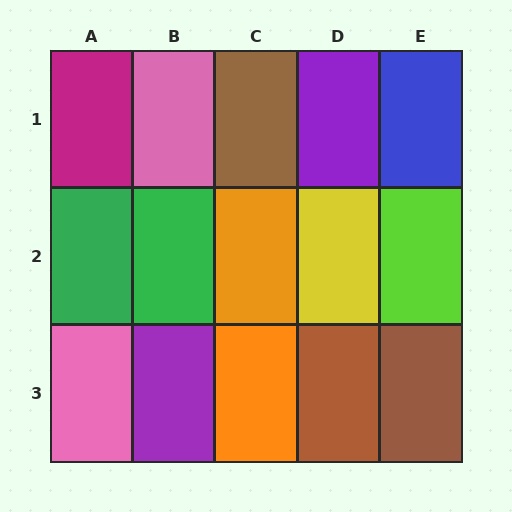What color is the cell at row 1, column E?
Blue.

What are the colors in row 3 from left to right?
Pink, purple, orange, brown, brown.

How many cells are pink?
2 cells are pink.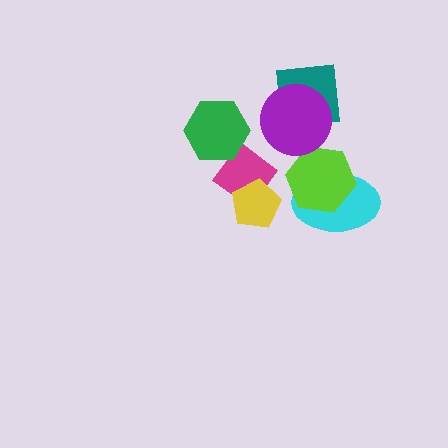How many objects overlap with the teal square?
1 object overlaps with the teal square.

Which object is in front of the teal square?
The purple circle is in front of the teal square.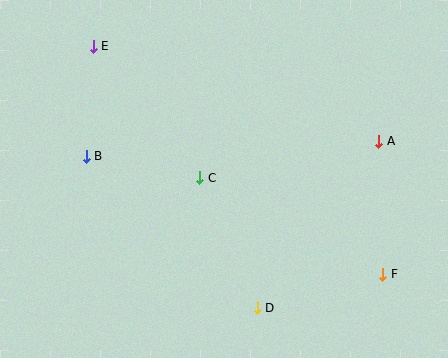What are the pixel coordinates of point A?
Point A is at (379, 141).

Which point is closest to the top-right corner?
Point A is closest to the top-right corner.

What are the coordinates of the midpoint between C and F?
The midpoint between C and F is at (291, 226).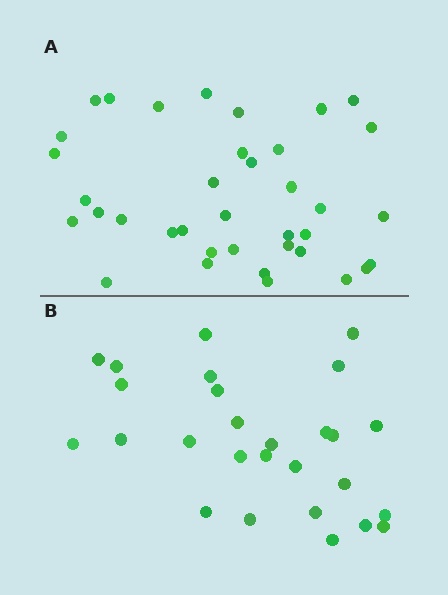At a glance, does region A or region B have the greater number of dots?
Region A (the top region) has more dots.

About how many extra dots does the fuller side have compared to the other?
Region A has roughly 10 or so more dots than region B.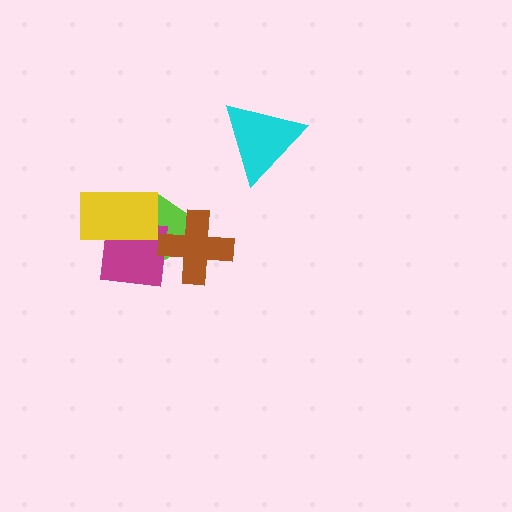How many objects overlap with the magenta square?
2 objects overlap with the magenta square.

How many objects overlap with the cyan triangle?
0 objects overlap with the cyan triangle.